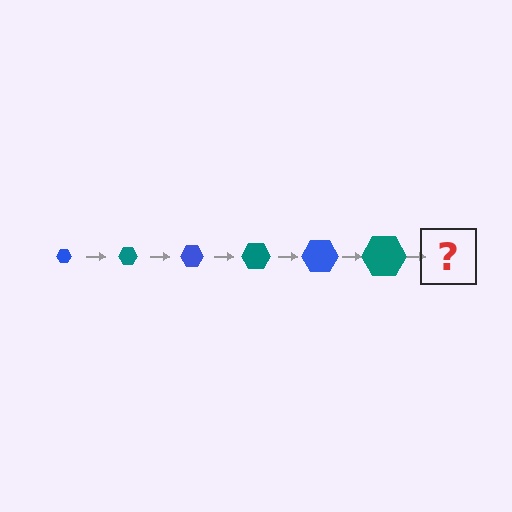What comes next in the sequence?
The next element should be a blue hexagon, larger than the previous one.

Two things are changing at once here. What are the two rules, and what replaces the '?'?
The two rules are that the hexagon grows larger each step and the color cycles through blue and teal. The '?' should be a blue hexagon, larger than the previous one.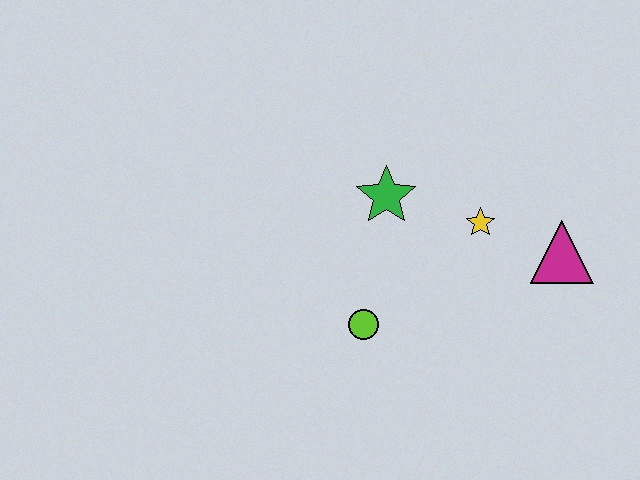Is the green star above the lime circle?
Yes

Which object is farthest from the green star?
The magenta triangle is farthest from the green star.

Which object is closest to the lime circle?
The green star is closest to the lime circle.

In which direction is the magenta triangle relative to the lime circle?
The magenta triangle is to the right of the lime circle.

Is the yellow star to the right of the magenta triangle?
No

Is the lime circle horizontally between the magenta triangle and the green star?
No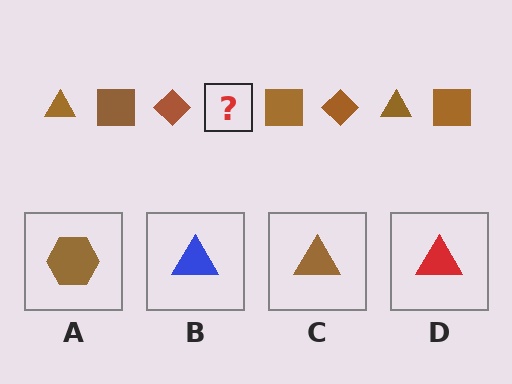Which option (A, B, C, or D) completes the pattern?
C.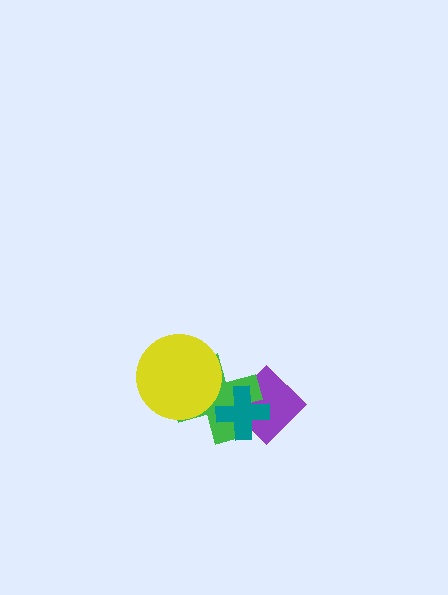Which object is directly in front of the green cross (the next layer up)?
The teal cross is directly in front of the green cross.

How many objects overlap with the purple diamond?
2 objects overlap with the purple diamond.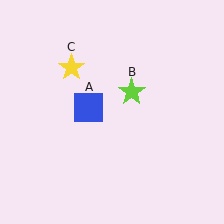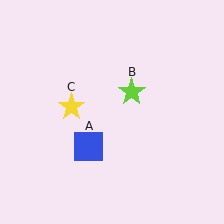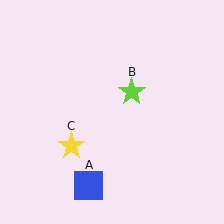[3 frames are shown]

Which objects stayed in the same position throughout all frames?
Lime star (object B) remained stationary.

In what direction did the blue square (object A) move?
The blue square (object A) moved down.